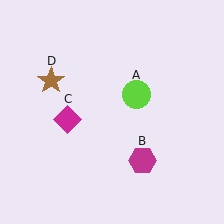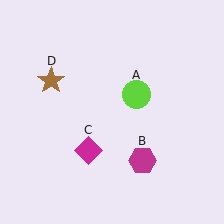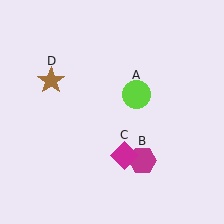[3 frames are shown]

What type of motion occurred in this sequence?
The magenta diamond (object C) rotated counterclockwise around the center of the scene.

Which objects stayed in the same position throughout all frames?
Lime circle (object A) and magenta hexagon (object B) and brown star (object D) remained stationary.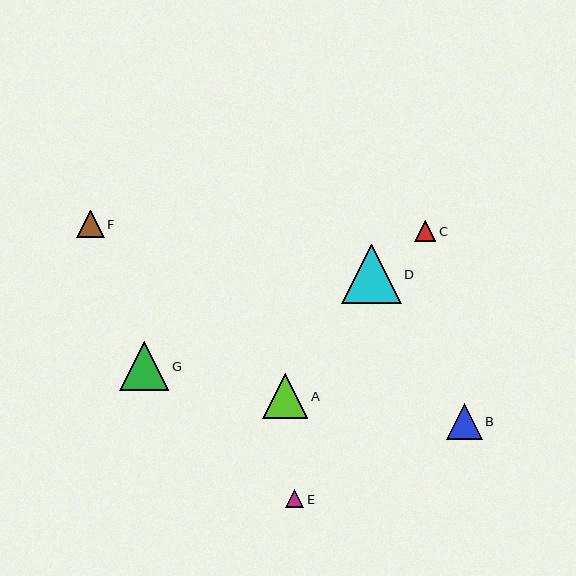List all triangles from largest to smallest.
From largest to smallest: D, G, A, B, F, C, E.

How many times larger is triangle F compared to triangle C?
Triangle F is approximately 1.3 times the size of triangle C.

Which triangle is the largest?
Triangle D is the largest with a size of approximately 59 pixels.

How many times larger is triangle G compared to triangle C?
Triangle G is approximately 2.3 times the size of triangle C.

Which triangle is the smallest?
Triangle E is the smallest with a size of approximately 18 pixels.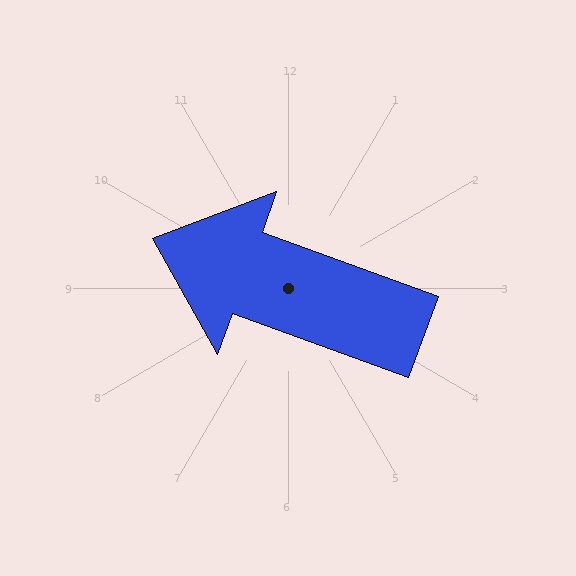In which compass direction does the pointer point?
West.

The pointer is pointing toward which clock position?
Roughly 10 o'clock.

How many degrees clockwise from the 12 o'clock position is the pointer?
Approximately 290 degrees.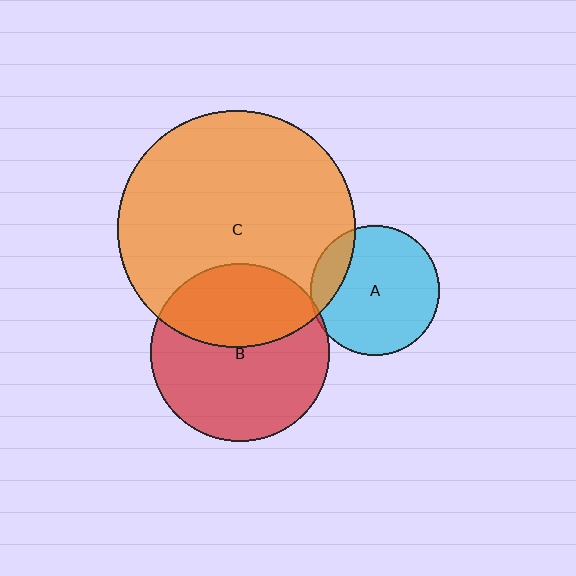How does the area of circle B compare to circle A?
Approximately 1.9 times.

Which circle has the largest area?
Circle C (orange).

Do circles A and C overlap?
Yes.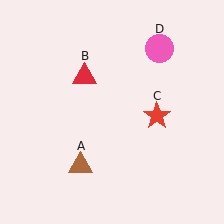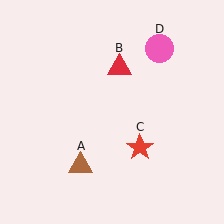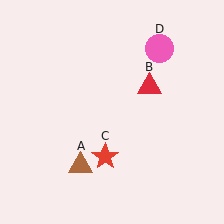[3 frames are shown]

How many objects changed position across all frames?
2 objects changed position: red triangle (object B), red star (object C).